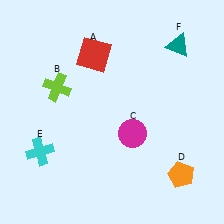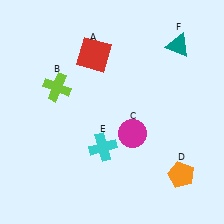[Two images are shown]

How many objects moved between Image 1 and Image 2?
1 object moved between the two images.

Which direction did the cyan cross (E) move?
The cyan cross (E) moved right.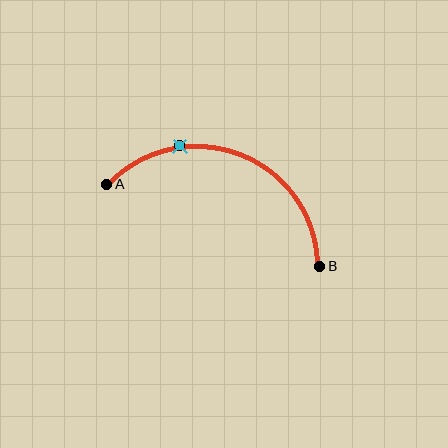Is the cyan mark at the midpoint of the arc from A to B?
No. The cyan mark lies on the arc but is closer to endpoint A. The arc midpoint would be at the point on the curve equidistant along the arc from both A and B.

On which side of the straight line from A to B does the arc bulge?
The arc bulges above the straight line connecting A and B.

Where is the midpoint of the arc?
The arc midpoint is the point on the curve farthest from the straight line joining A and B. It sits above that line.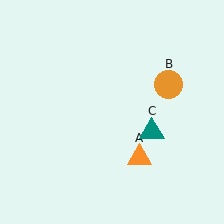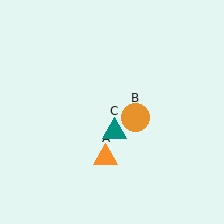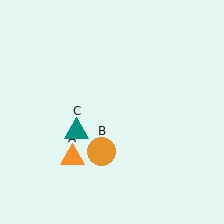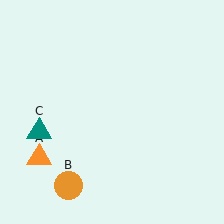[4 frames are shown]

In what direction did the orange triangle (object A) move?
The orange triangle (object A) moved left.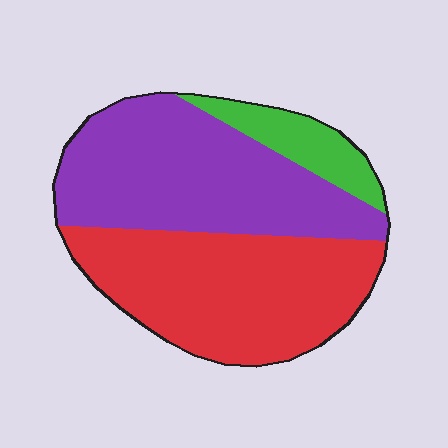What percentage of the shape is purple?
Purple covers roughly 45% of the shape.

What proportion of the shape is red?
Red covers about 45% of the shape.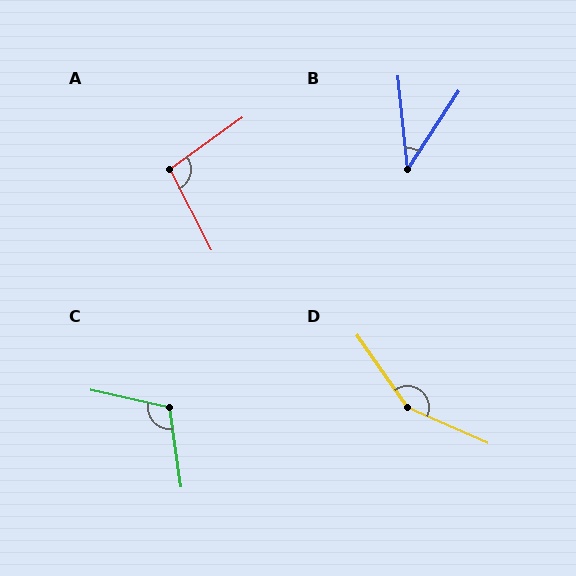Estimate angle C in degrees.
Approximately 111 degrees.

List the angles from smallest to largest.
B (39°), A (99°), C (111°), D (149°).